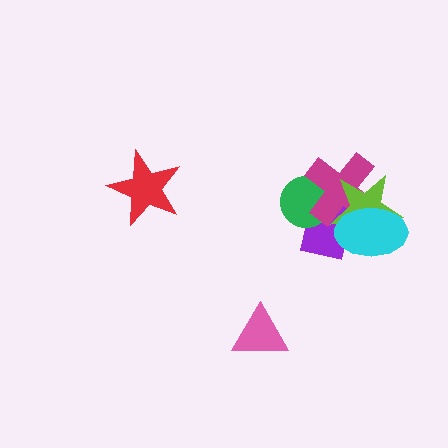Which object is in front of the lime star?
The cyan ellipse is in front of the lime star.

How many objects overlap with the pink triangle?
0 objects overlap with the pink triangle.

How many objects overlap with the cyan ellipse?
3 objects overlap with the cyan ellipse.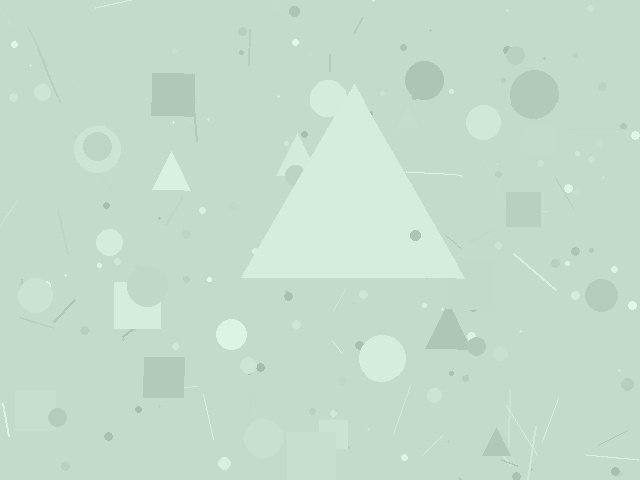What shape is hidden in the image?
A triangle is hidden in the image.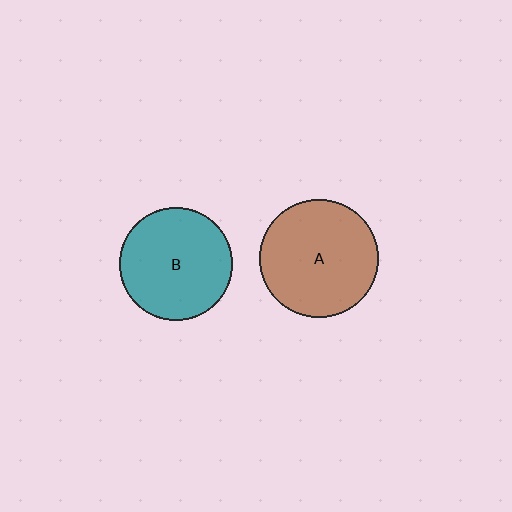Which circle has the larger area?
Circle A (brown).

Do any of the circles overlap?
No, none of the circles overlap.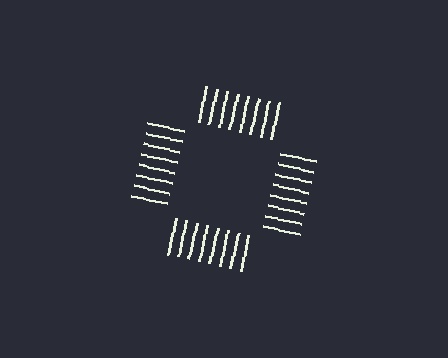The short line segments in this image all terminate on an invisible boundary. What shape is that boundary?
An illusory square — the line segments terminate on its edges but no continuous stroke is drawn.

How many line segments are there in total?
32 — 8 along each of the 4 edges.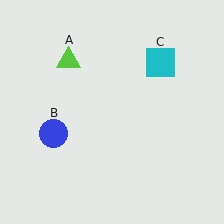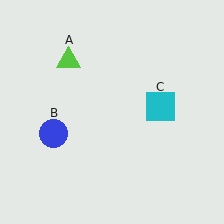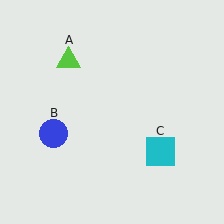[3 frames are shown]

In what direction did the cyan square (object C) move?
The cyan square (object C) moved down.